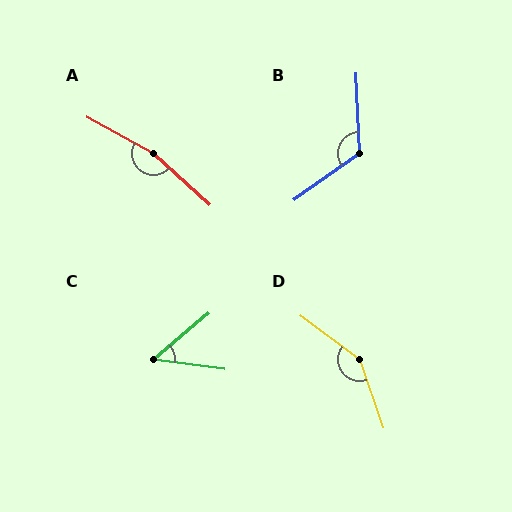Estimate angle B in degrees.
Approximately 123 degrees.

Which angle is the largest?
A, at approximately 167 degrees.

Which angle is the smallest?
C, at approximately 48 degrees.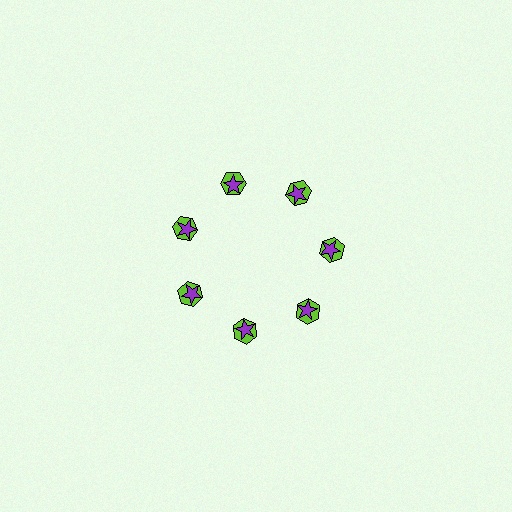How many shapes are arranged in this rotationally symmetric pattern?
There are 14 shapes, arranged in 7 groups of 2.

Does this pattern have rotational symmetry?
Yes, this pattern has 7-fold rotational symmetry. It looks the same after rotating 51 degrees around the center.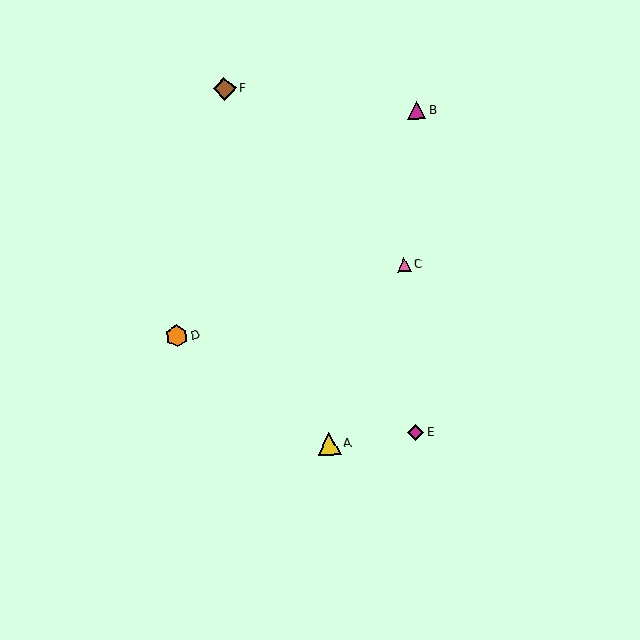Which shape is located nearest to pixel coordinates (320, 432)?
The yellow triangle (labeled A) at (329, 444) is nearest to that location.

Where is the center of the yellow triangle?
The center of the yellow triangle is at (329, 444).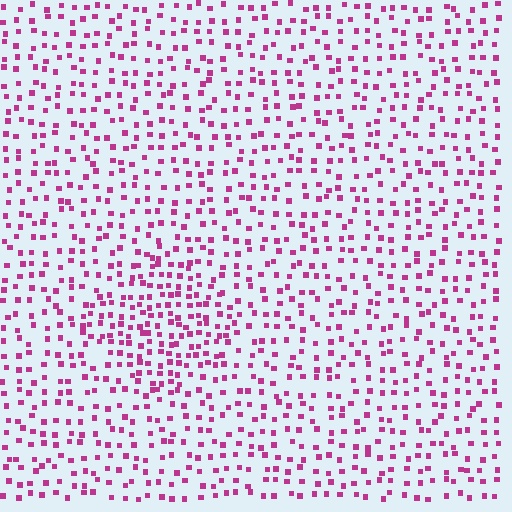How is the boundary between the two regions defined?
The boundary is defined by a change in element density (approximately 1.8x ratio). All elements are the same color, size, and shape.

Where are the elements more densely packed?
The elements are more densely packed inside the diamond boundary.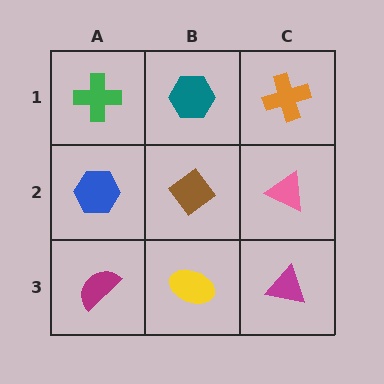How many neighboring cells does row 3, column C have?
2.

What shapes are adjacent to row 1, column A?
A blue hexagon (row 2, column A), a teal hexagon (row 1, column B).